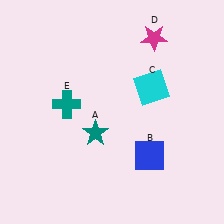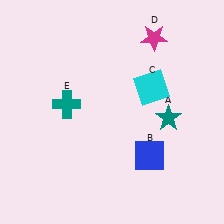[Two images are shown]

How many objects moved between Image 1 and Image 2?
1 object moved between the two images.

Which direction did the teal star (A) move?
The teal star (A) moved right.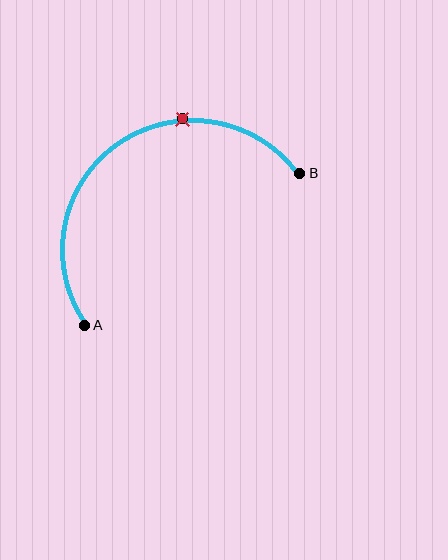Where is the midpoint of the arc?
The arc midpoint is the point on the curve farthest from the straight line joining A and B. It sits above and to the left of that line.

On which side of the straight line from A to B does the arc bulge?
The arc bulges above and to the left of the straight line connecting A and B.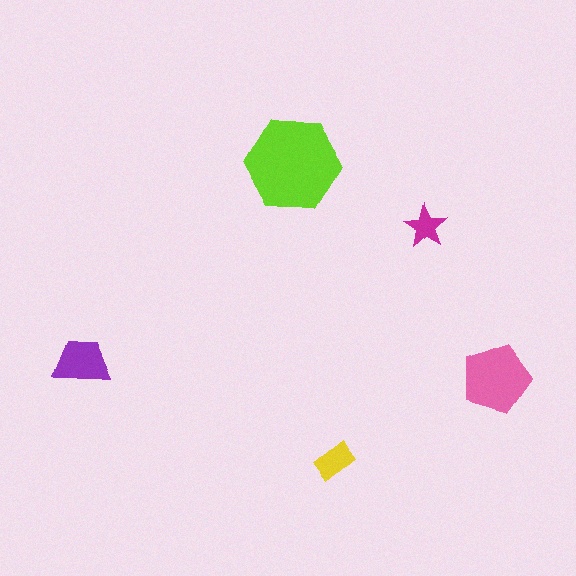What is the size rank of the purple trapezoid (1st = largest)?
3rd.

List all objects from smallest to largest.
The magenta star, the yellow rectangle, the purple trapezoid, the pink pentagon, the lime hexagon.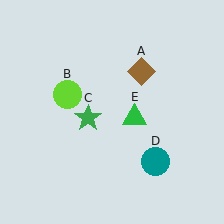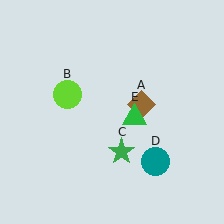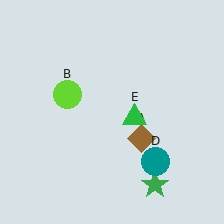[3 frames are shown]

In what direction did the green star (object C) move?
The green star (object C) moved down and to the right.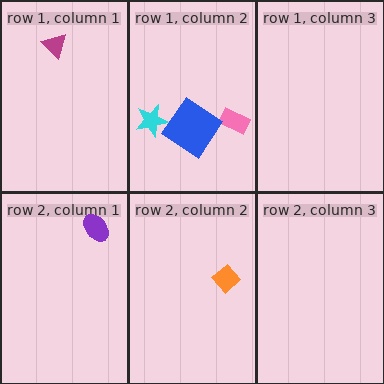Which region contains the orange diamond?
The row 2, column 2 region.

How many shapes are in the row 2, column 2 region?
1.